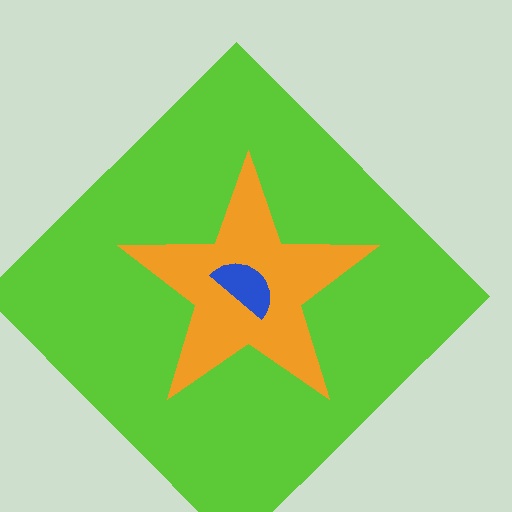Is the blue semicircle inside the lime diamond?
Yes.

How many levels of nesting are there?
3.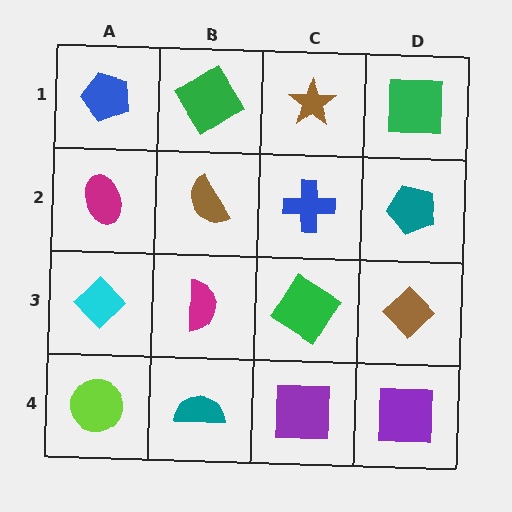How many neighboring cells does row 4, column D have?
2.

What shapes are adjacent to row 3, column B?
A brown semicircle (row 2, column B), a teal semicircle (row 4, column B), a cyan diamond (row 3, column A), a green diamond (row 3, column C).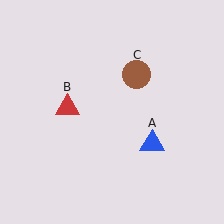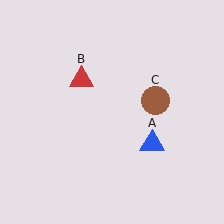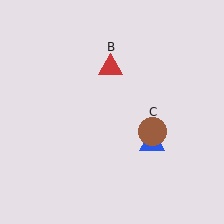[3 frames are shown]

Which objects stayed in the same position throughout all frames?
Blue triangle (object A) remained stationary.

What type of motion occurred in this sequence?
The red triangle (object B), brown circle (object C) rotated clockwise around the center of the scene.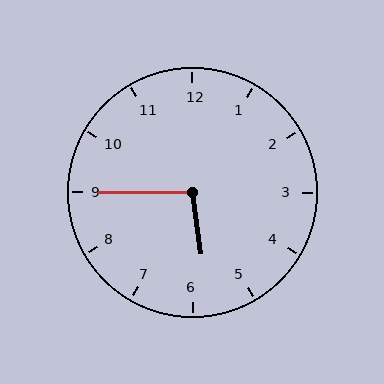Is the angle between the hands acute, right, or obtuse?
It is obtuse.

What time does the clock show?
5:45.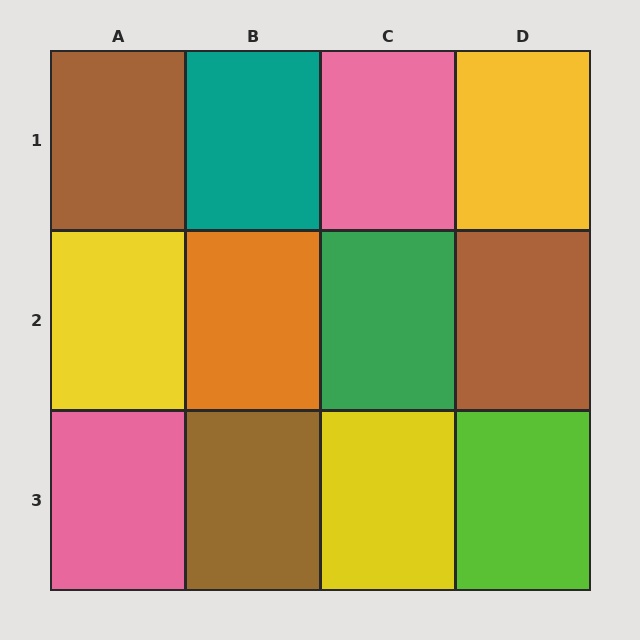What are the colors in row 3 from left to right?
Pink, brown, yellow, lime.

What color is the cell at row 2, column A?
Yellow.